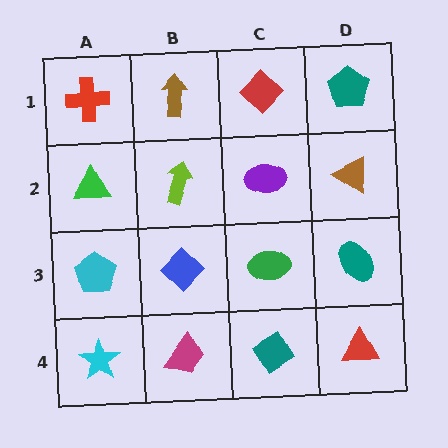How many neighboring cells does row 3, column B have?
4.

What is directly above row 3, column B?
A lime arrow.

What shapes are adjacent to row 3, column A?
A green triangle (row 2, column A), a cyan star (row 4, column A), a blue diamond (row 3, column B).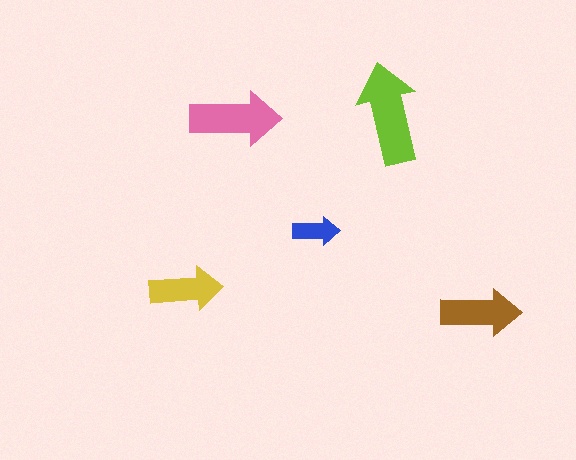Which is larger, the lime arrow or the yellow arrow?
The lime one.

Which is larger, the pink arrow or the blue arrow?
The pink one.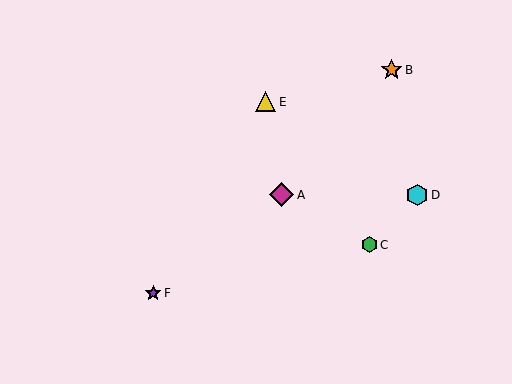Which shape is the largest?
The magenta diamond (labeled A) is the largest.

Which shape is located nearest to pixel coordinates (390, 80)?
The orange star (labeled B) at (392, 70) is nearest to that location.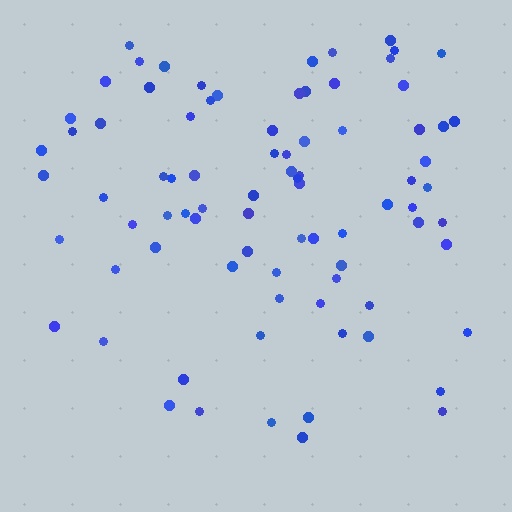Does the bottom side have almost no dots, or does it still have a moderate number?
Still a moderate number, just noticeably fewer than the top.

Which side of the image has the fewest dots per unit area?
The bottom.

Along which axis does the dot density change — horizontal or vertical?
Vertical.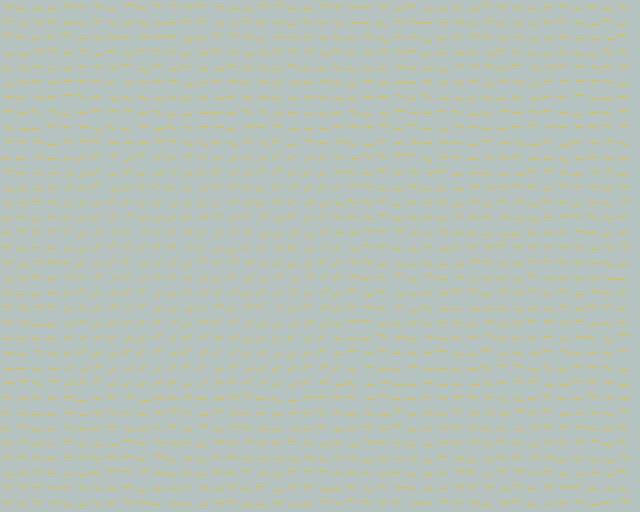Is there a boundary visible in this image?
Yes, there is a texture boundary formed by a change in line orientation.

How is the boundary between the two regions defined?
The boundary is defined purely by a change in line orientation (approximately 31 degrees difference). All lines are the same color and thickness.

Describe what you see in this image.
The image is filled with small yellow line segments. A rectangle region in the image has lines oriented differently from the surrounding lines, creating a visible texture boundary.